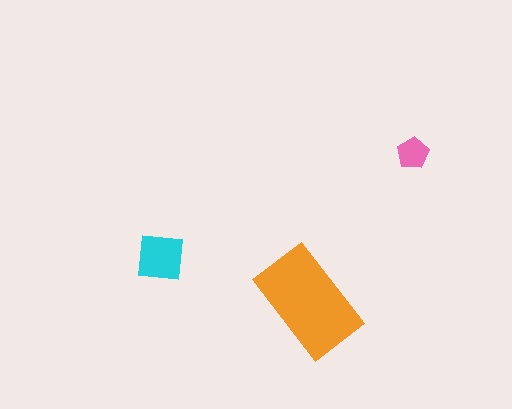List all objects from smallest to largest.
The pink pentagon, the cyan square, the orange rectangle.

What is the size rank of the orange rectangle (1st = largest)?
1st.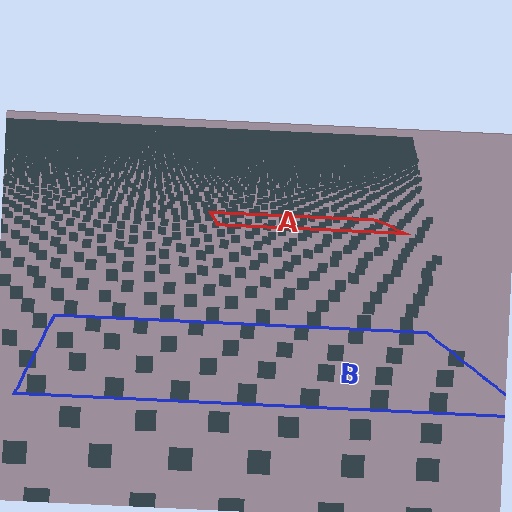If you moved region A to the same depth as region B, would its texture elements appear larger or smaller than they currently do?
They would appear larger. At a closer depth, the same texture elements are projected at a bigger on-screen size.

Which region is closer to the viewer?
Region B is closer. The texture elements there are larger and more spread out.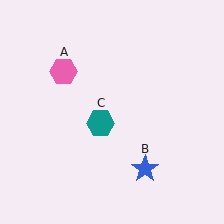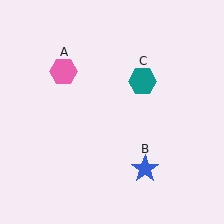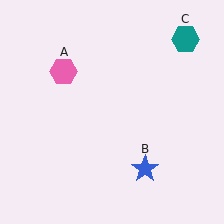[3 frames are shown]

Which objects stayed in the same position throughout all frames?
Pink hexagon (object A) and blue star (object B) remained stationary.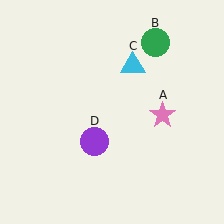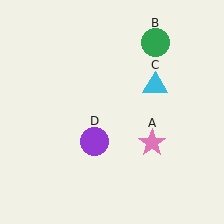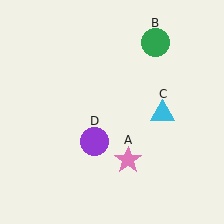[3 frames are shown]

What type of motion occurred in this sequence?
The pink star (object A), cyan triangle (object C) rotated clockwise around the center of the scene.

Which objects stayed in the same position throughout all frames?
Green circle (object B) and purple circle (object D) remained stationary.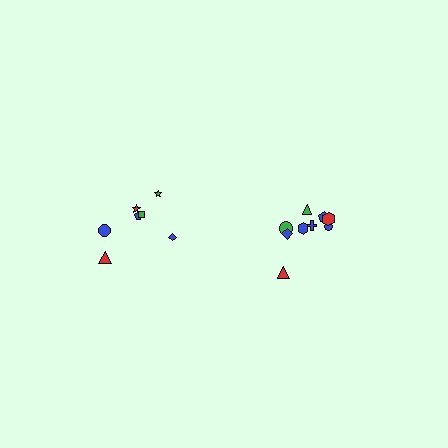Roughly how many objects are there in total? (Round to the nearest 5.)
Roughly 15 objects in total.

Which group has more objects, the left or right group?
The right group.